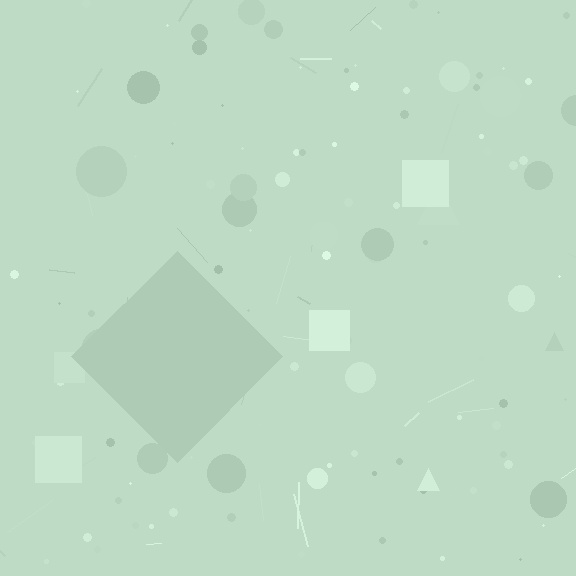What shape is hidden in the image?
A diamond is hidden in the image.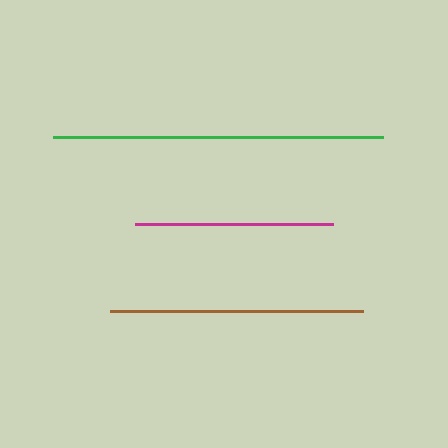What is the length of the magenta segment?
The magenta segment is approximately 197 pixels long.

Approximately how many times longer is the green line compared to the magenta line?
The green line is approximately 1.7 times the length of the magenta line.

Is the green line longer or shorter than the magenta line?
The green line is longer than the magenta line.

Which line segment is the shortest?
The magenta line is the shortest at approximately 197 pixels.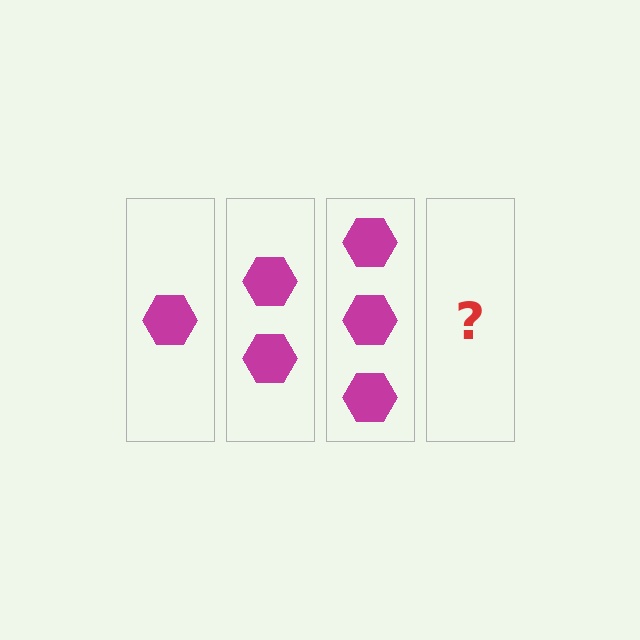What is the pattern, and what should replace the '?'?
The pattern is that each step adds one more hexagon. The '?' should be 4 hexagons.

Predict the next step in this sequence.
The next step is 4 hexagons.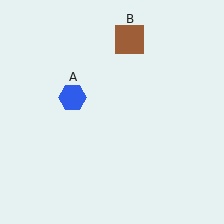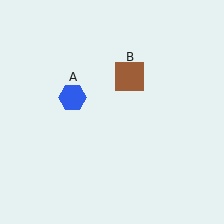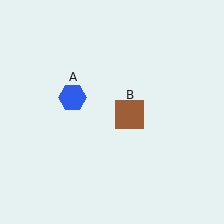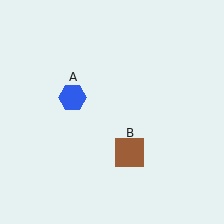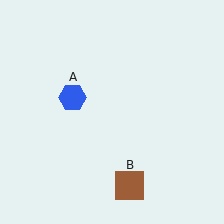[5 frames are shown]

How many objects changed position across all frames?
1 object changed position: brown square (object B).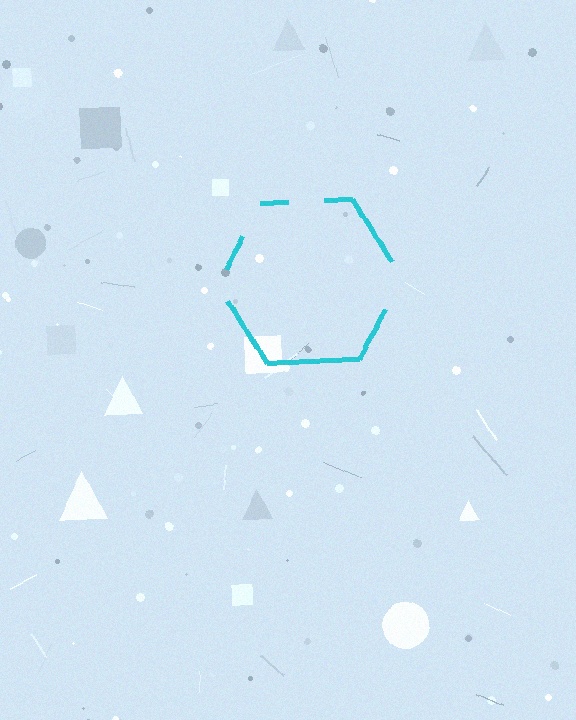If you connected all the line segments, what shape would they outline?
They would outline a hexagon.